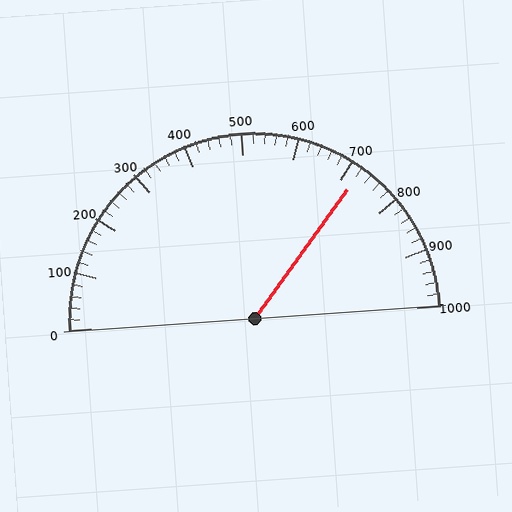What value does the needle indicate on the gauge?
The needle indicates approximately 720.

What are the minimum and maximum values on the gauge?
The gauge ranges from 0 to 1000.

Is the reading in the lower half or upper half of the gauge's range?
The reading is in the upper half of the range (0 to 1000).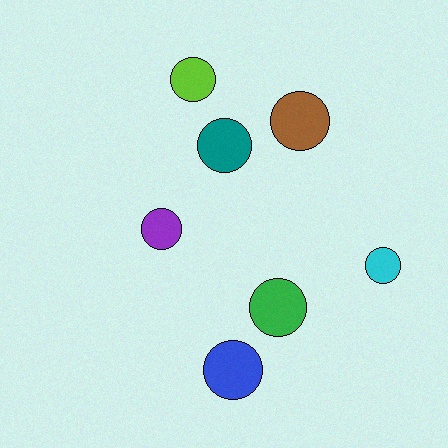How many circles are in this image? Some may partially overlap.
There are 7 circles.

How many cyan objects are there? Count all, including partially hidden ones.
There is 1 cyan object.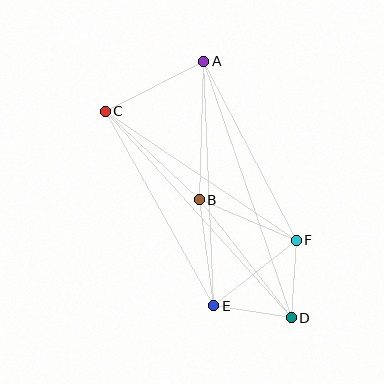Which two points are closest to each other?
Points D and F are closest to each other.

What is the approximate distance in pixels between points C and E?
The distance between C and E is approximately 223 pixels.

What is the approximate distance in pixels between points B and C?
The distance between B and C is approximately 129 pixels.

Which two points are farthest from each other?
Points C and D are farthest from each other.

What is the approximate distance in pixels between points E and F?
The distance between E and F is approximately 105 pixels.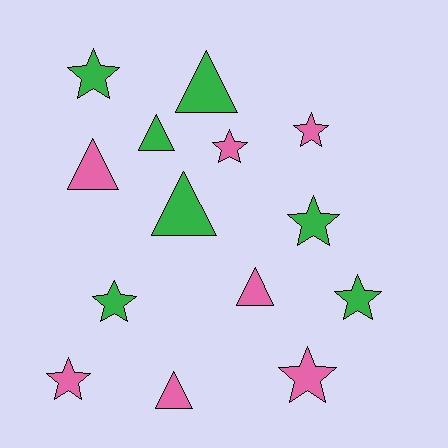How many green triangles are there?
There are 3 green triangles.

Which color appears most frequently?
Green, with 7 objects.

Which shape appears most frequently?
Star, with 8 objects.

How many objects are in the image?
There are 14 objects.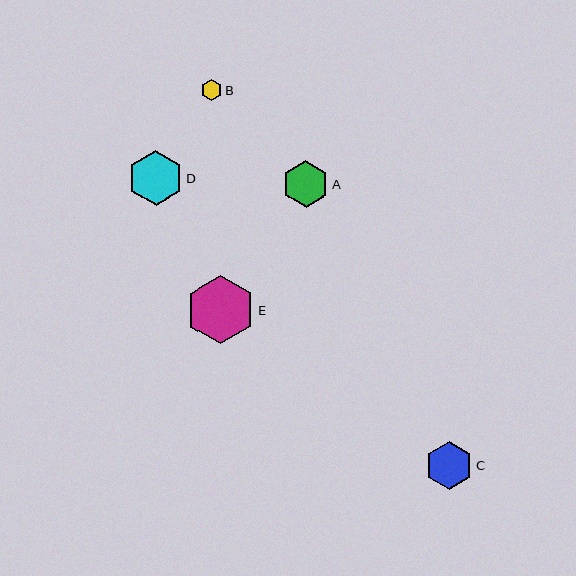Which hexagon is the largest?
Hexagon E is the largest with a size of approximately 69 pixels.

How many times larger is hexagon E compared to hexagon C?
Hexagon E is approximately 1.4 times the size of hexagon C.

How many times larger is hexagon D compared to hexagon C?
Hexagon D is approximately 1.2 times the size of hexagon C.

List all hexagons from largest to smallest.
From largest to smallest: E, D, C, A, B.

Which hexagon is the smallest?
Hexagon B is the smallest with a size of approximately 21 pixels.